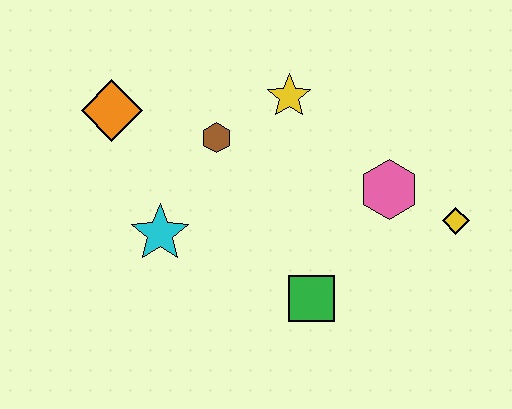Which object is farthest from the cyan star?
The yellow diamond is farthest from the cyan star.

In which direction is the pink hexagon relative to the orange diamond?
The pink hexagon is to the right of the orange diamond.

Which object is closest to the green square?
The pink hexagon is closest to the green square.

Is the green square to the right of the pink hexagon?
No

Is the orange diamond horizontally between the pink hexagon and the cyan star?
No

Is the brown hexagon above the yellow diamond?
Yes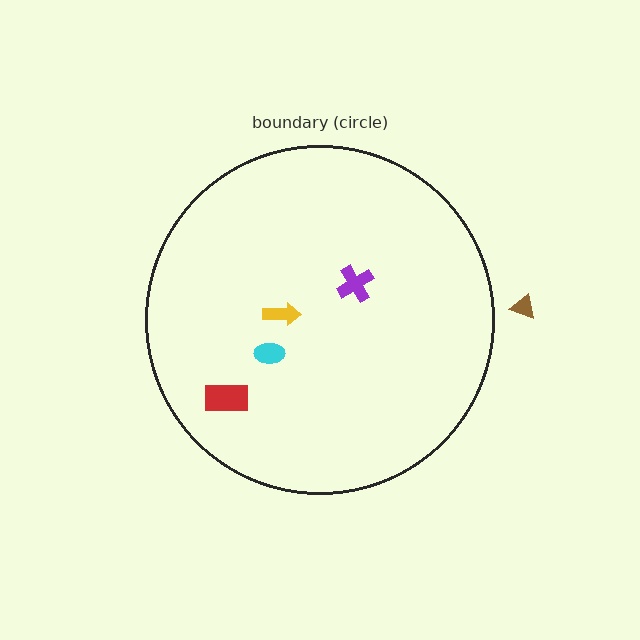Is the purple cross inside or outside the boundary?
Inside.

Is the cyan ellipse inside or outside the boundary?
Inside.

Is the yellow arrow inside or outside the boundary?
Inside.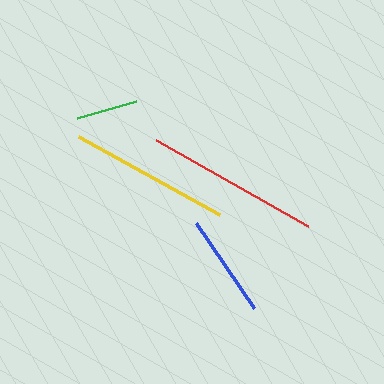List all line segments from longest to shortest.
From longest to shortest: red, yellow, blue, green.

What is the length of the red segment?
The red segment is approximately 175 pixels long.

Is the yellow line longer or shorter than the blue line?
The yellow line is longer than the blue line.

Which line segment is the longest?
The red line is the longest at approximately 175 pixels.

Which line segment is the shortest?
The green line is the shortest at approximately 62 pixels.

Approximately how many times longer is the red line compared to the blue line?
The red line is approximately 1.7 times the length of the blue line.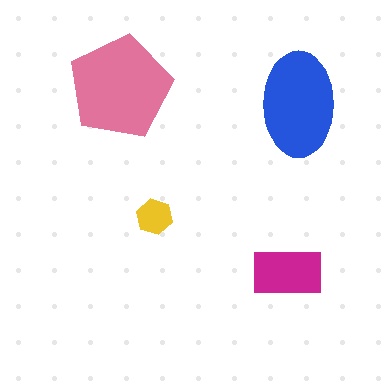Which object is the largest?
The pink pentagon.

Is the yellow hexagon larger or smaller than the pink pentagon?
Smaller.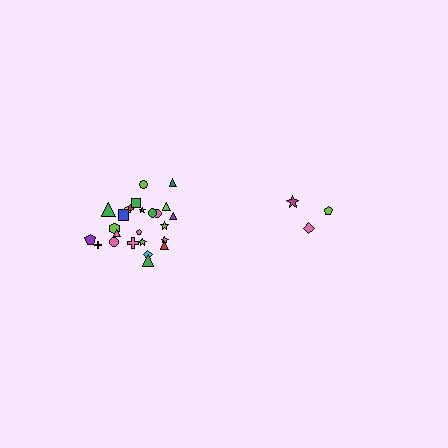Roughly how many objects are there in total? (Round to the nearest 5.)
Roughly 30 objects in total.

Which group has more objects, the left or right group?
The left group.